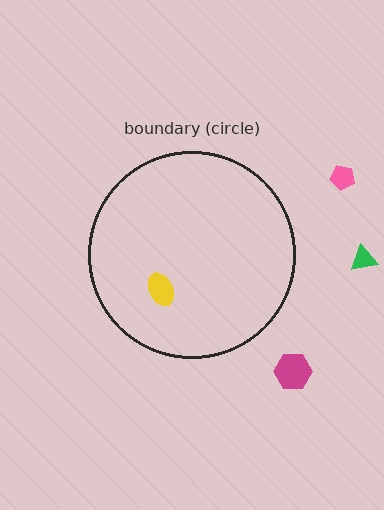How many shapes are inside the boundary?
1 inside, 3 outside.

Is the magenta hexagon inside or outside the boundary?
Outside.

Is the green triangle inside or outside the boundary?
Outside.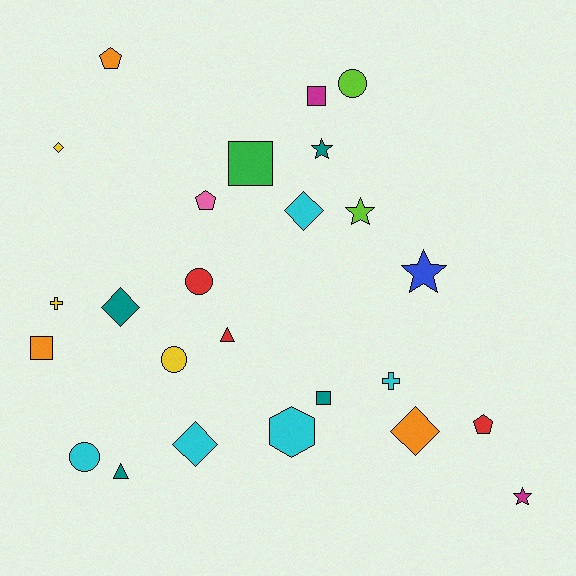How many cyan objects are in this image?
There are 5 cyan objects.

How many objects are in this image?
There are 25 objects.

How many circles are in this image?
There are 4 circles.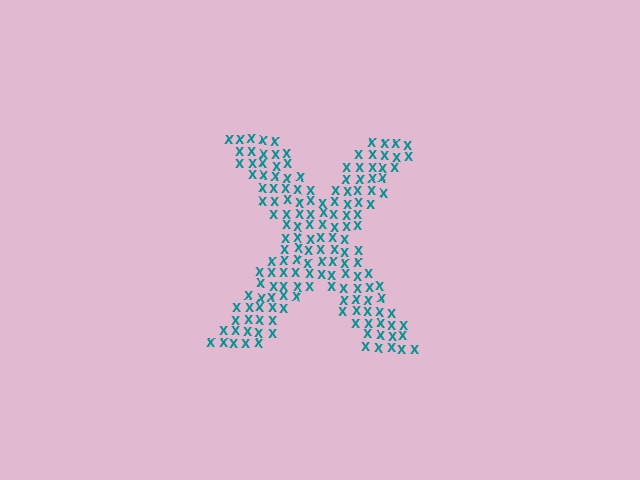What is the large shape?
The large shape is the letter X.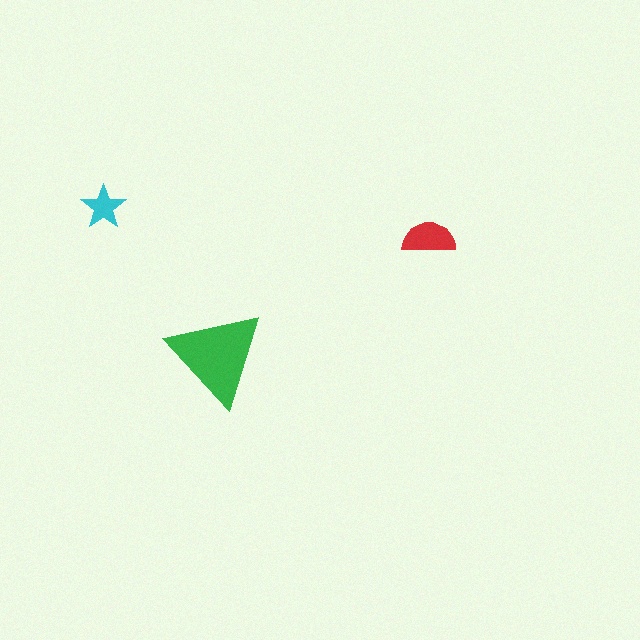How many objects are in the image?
There are 3 objects in the image.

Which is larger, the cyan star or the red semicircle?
The red semicircle.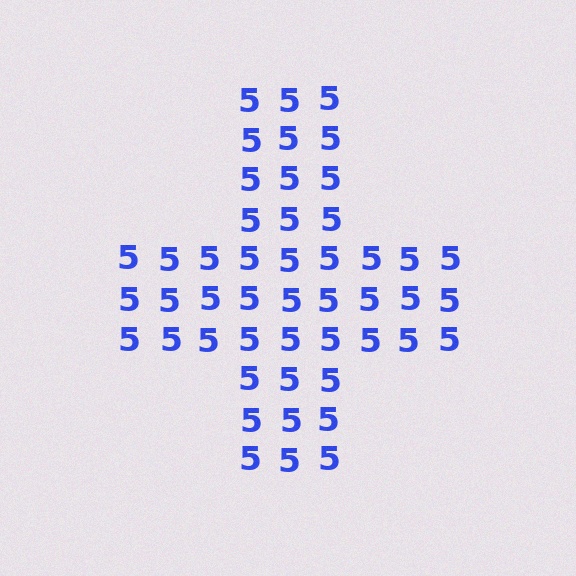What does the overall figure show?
The overall figure shows a cross.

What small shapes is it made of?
It is made of small digit 5's.